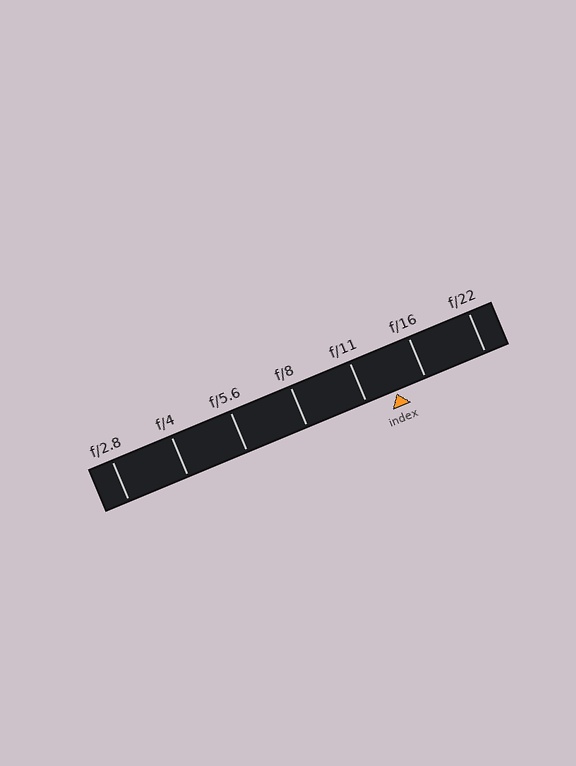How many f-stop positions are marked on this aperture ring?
There are 7 f-stop positions marked.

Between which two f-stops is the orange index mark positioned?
The index mark is between f/11 and f/16.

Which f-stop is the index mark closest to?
The index mark is closest to f/11.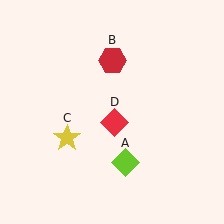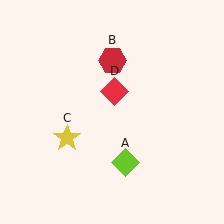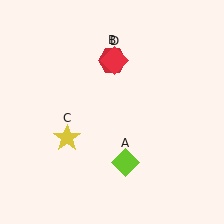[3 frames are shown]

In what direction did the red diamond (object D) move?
The red diamond (object D) moved up.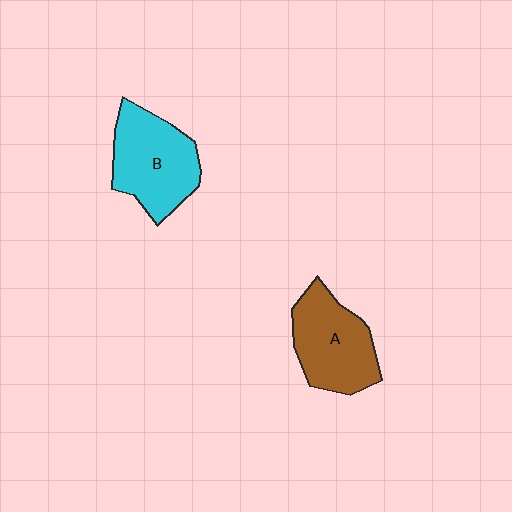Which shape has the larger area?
Shape B (cyan).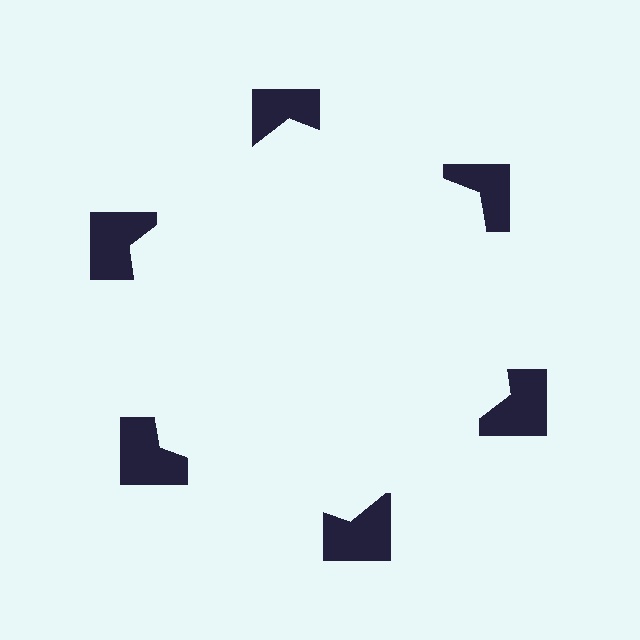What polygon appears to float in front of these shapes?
An illusory hexagon — its edges are inferred from the aligned wedge cuts in the notched squares, not physically drawn.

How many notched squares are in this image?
There are 6 — one at each vertex of the illusory hexagon.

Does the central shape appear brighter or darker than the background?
It typically appears slightly brighter than the background, even though no actual brightness change is drawn.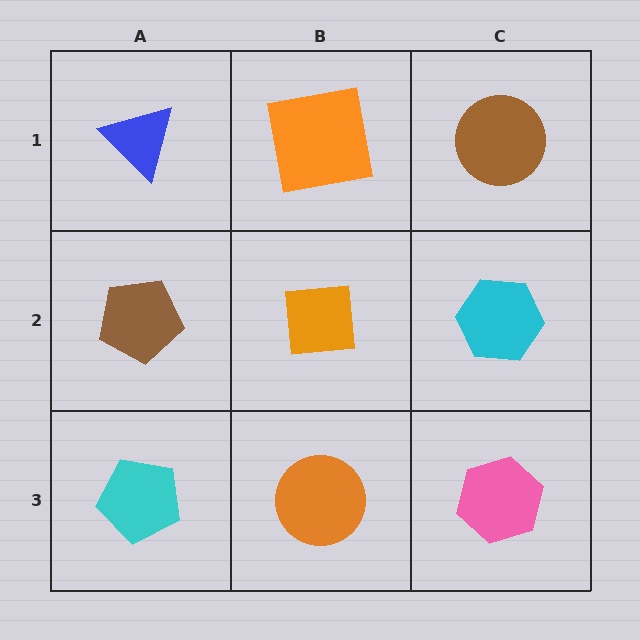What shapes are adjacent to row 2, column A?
A blue triangle (row 1, column A), a cyan pentagon (row 3, column A), an orange square (row 2, column B).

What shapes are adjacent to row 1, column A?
A brown pentagon (row 2, column A), an orange square (row 1, column B).